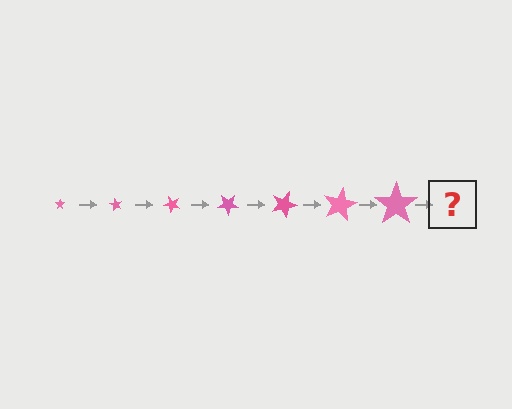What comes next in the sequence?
The next element should be a star, larger than the previous one and rotated 420 degrees from the start.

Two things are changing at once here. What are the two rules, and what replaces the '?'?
The two rules are that the star grows larger each step and it rotates 60 degrees each step. The '?' should be a star, larger than the previous one and rotated 420 degrees from the start.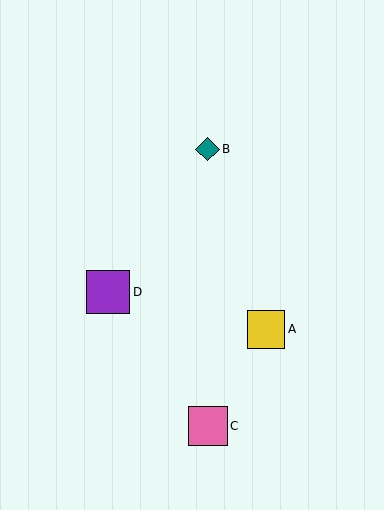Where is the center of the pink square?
The center of the pink square is at (208, 426).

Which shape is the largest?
The purple square (labeled D) is the largest.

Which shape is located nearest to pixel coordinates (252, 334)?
The yellow square (labeled A) at (266, 329) is nearest to that location.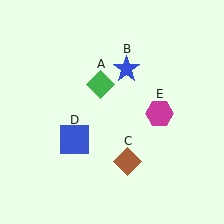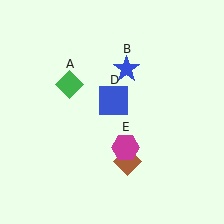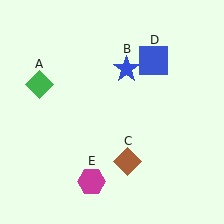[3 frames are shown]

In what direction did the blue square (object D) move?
The blue square (object D) moved up and to the right.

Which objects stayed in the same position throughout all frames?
Blue star (object B) and brown diamond (object C) remained stationary.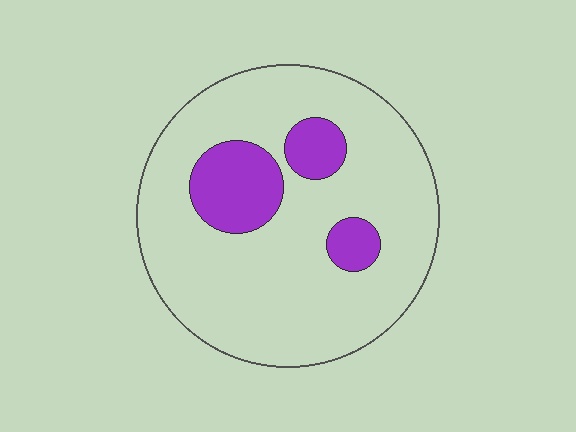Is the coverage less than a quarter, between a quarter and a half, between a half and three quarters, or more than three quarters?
Less than a quarter.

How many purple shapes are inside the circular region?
3.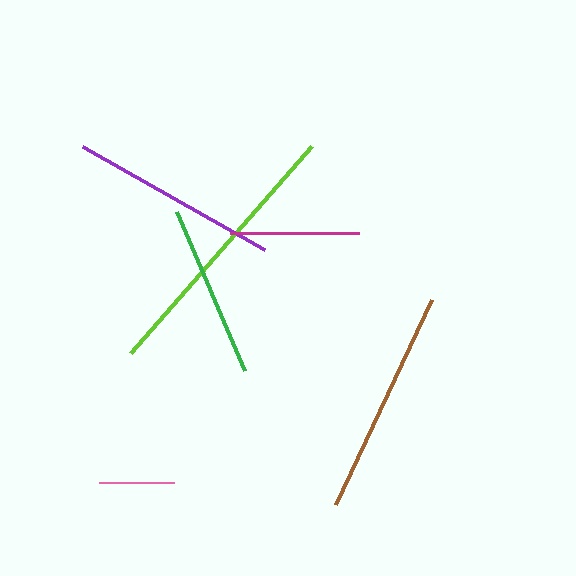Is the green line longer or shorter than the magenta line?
The green line is longer than the magenta line.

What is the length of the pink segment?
The pink segment is approximately 75 pixels long.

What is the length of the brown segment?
The brown segment is approximately 227 pixels long.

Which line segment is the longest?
The lime line is the longest at approximately 275 pixels.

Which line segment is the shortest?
The pink line is the shortest at approximately 75 pixels.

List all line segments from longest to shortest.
From longest to shortest: lime, brown, purple, green, magenta, pink.